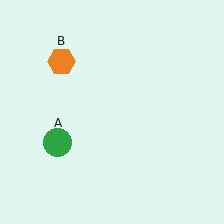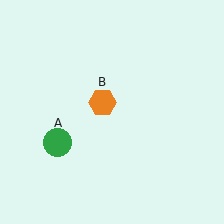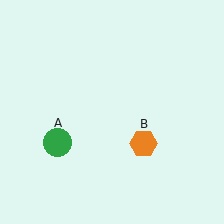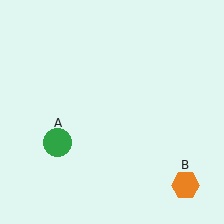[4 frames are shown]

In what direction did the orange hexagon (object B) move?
The orange hexagon (object B) moved down and to the right.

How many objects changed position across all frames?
1 object changed position: orange hexagon (object B).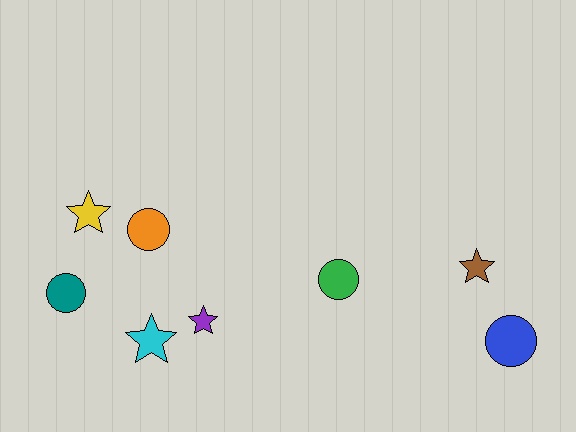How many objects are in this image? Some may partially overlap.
There are 8 objects.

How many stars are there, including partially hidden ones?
There are 4 stars.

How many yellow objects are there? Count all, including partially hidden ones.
There is 1 yellow object.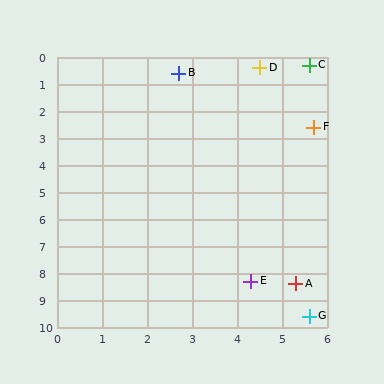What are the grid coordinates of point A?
Point A is at approximately (5.3, 8.4).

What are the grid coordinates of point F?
Point F is at approximately (5.7, 2.6).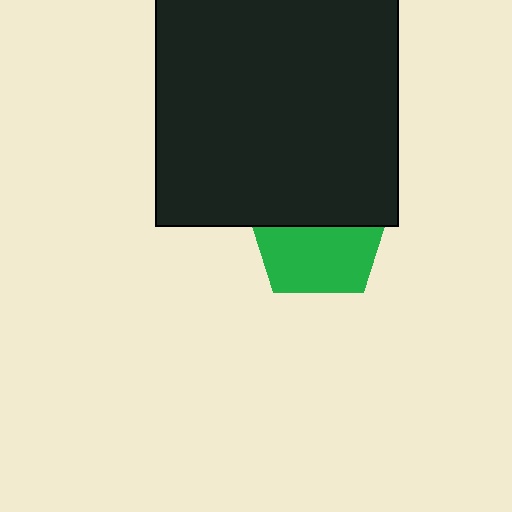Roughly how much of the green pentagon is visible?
About half of it is visible (roughly 53%).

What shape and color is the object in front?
The object in front is a black square.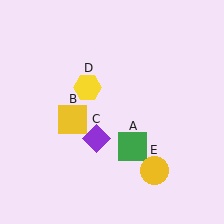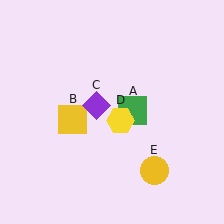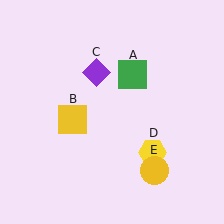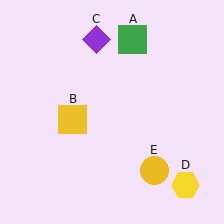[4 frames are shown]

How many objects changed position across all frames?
3 objects changed position: green square (object A), purple diamond (object C), yellow hexagon (object D).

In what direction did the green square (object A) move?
The green square (object A) moved up.